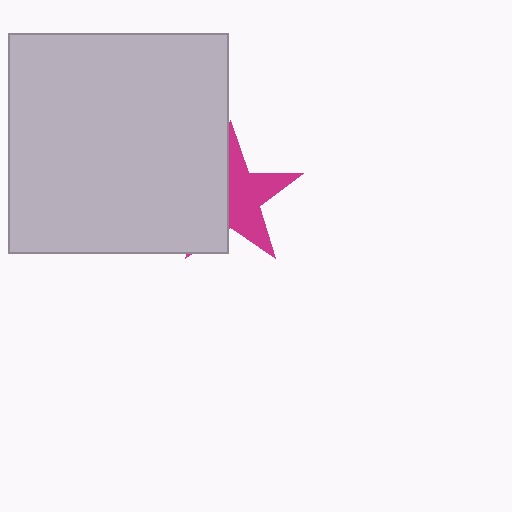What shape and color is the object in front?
The object in front is a light gray square.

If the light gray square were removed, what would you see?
You would see the complete magenta star.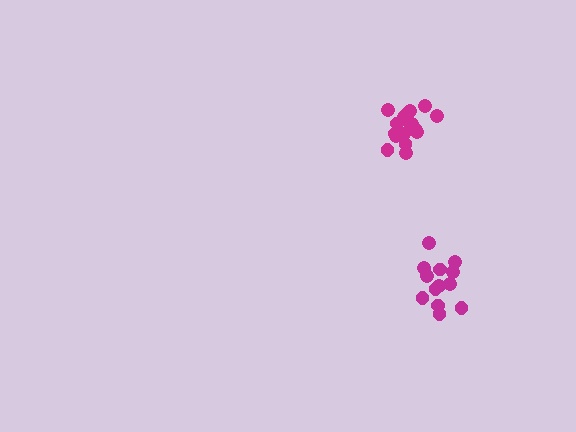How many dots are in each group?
Group 1: 13 dots, Group 2: 18 dots (31 total).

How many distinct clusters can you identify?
There are 2 distinct clusters.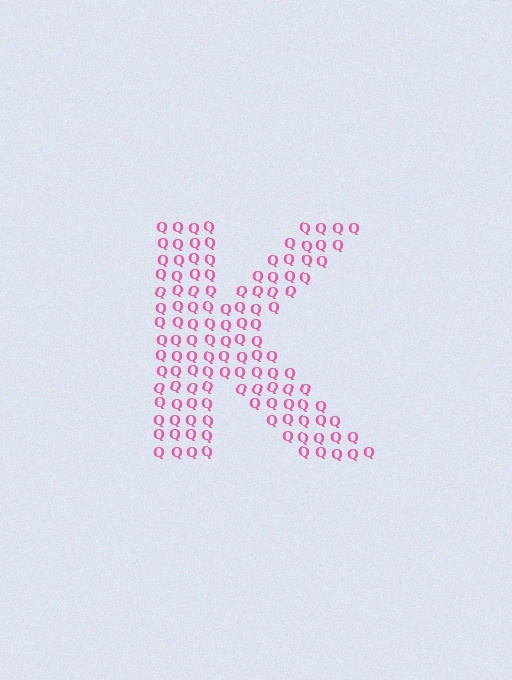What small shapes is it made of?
It is made of small letter Q's.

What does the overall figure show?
The overall figure shows the letter K.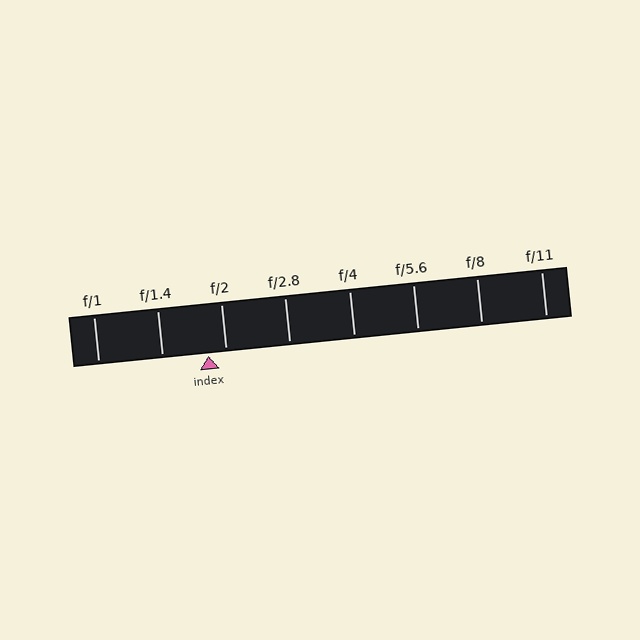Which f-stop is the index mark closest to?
The index mark is closest to f/2.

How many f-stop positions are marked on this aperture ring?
There are 8 f-stop positions marked.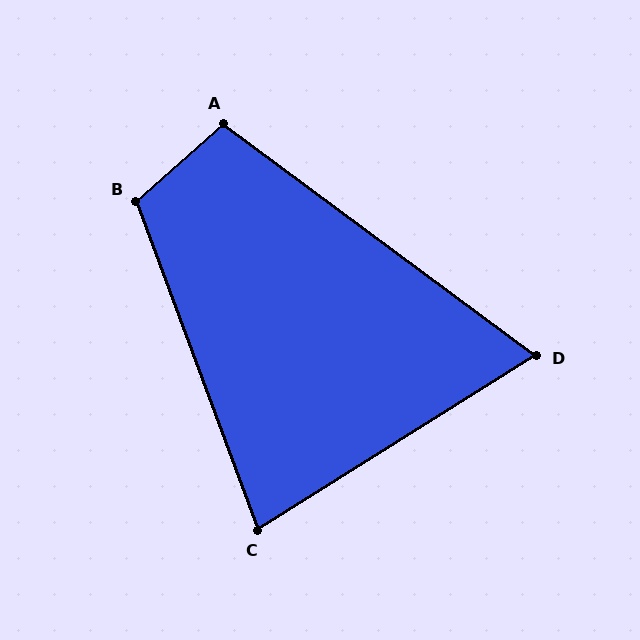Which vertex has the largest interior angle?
B, at approximately 111 degrees.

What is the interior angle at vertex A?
Approximately 102 degrees (obtuse).